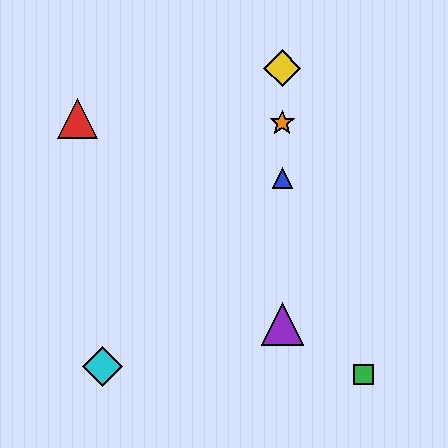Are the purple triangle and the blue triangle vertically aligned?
Yes, both are at x≈282.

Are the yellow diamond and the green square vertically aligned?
No, the yellow diamond is at x≈282 and the green square is at x≈364.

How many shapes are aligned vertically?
4 shapes (the blue triangle, the yellow diamond, the purple triangle, the orange star) are aligned vertically.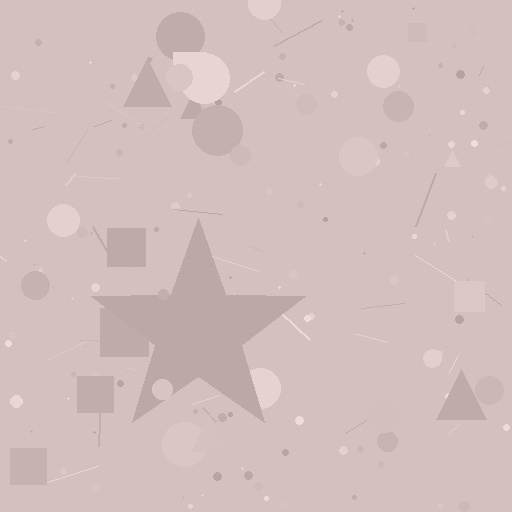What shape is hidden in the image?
A star is hidden in the image.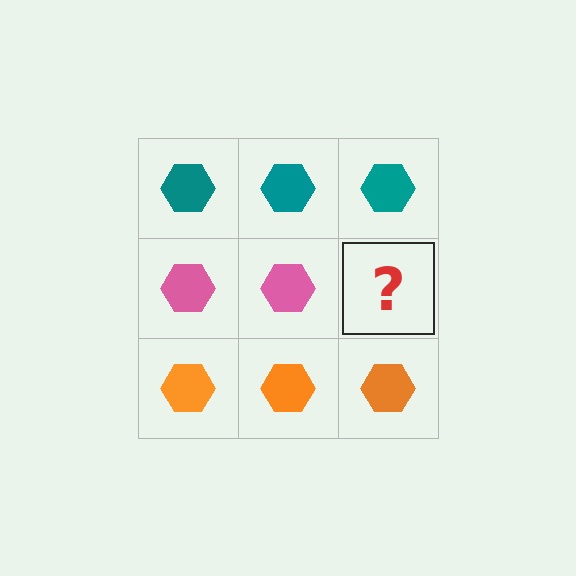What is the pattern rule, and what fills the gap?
The rule is that each row has a consistent color. The gap should be filled with a pink hexagon.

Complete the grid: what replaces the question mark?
The question mark should be replaced with a pink hexagon.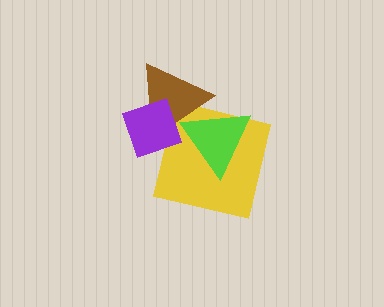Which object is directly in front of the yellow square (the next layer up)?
The brown triangle is directly in front of the yellow square.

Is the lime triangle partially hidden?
Yes, it is partially covered by another shape.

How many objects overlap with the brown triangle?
3 objects overlap with the brown triangle.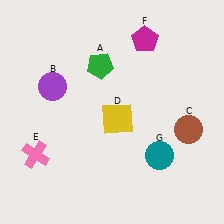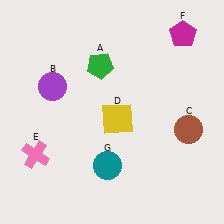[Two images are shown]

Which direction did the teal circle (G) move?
The teal circle (G) moved left.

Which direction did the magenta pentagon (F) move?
The magenta pentagon (F) moved right.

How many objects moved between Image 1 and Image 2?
2 objects moved between the two images.